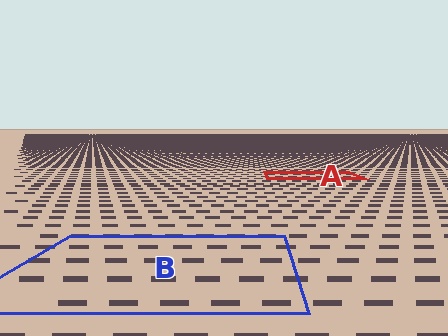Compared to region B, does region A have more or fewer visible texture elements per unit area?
Region A has more texture elements per unit area — they are packed more densely because it is farther away.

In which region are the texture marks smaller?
The texture marks are smaller in region A, because it is farther away.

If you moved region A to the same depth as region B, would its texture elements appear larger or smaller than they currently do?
They would appear larger. At a closer depth, the same texture elements are projected at a bigger on-screen size.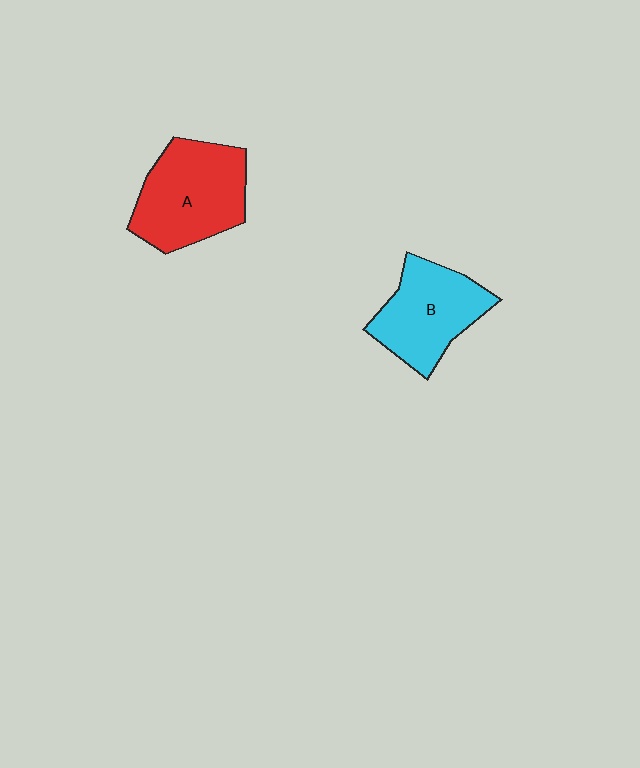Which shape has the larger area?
Shape A (red).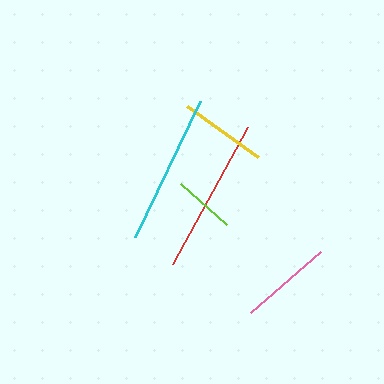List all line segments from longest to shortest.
From longest to shortest: red, cyan, pink, yellow, lime.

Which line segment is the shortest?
The lime line is the shortest at approximately 62 pixels.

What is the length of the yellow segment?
The yellow segment is approximately 88 pixels long.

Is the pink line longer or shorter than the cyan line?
The cyan line is longer than the pink line.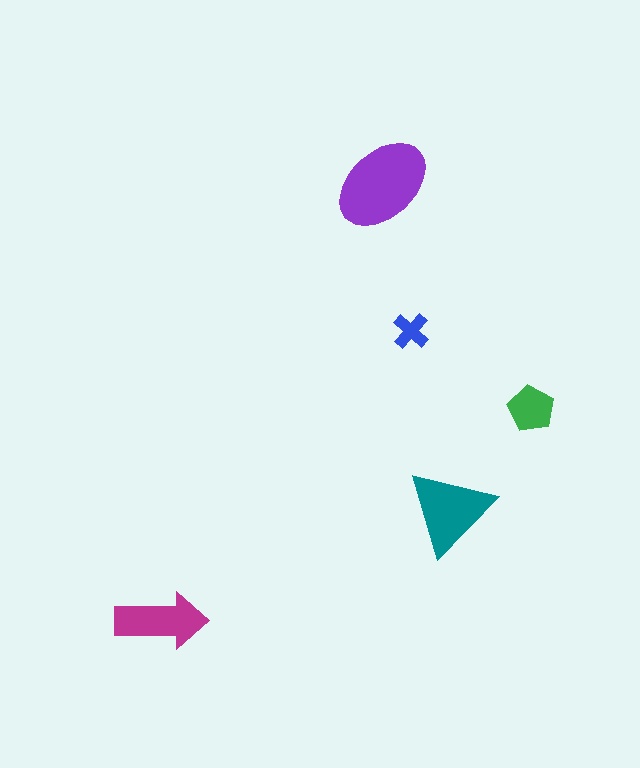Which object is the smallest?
The blue cross.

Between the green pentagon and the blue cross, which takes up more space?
The green pentagon.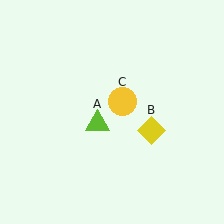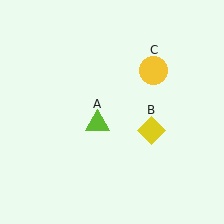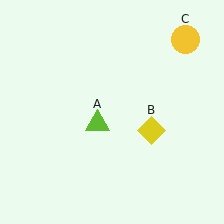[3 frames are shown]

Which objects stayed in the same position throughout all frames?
Lime triangle (object A) and yellow diamond (object B) remained stationary.